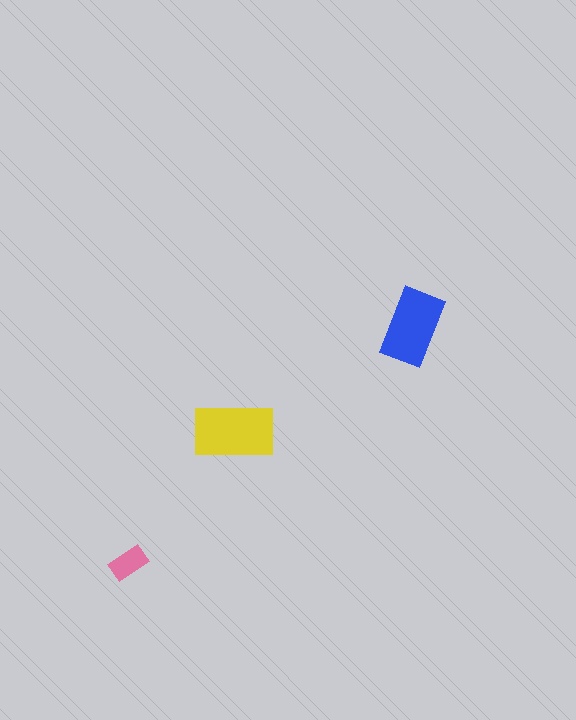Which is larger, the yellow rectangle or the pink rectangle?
The yellow one.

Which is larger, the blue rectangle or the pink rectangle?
The blue one.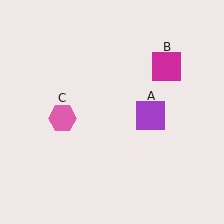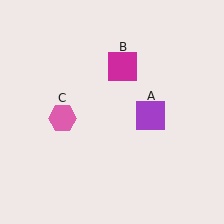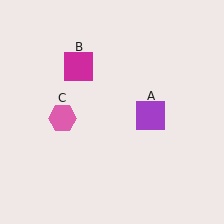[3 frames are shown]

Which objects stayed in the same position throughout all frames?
Purple square (object A) and pink hexagon (object C) remained stationary.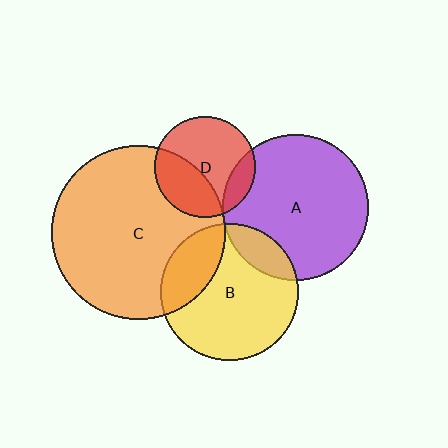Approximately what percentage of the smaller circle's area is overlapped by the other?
Approximately 15%.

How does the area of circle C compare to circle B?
Approximately 1.6 times.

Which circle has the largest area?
Circle C (orange).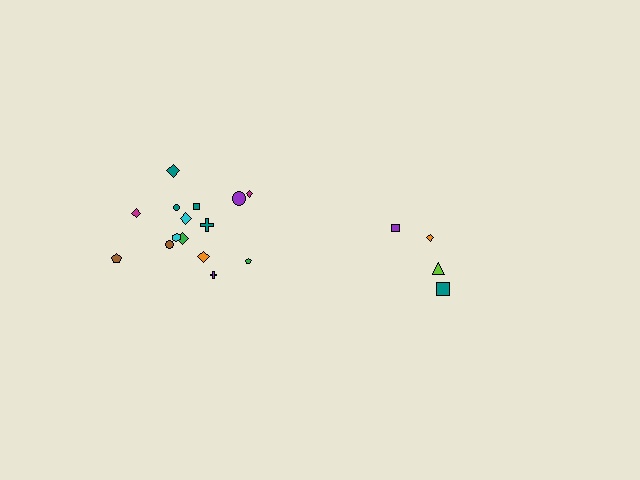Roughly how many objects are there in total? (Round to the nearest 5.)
Roughly 20 objects in total.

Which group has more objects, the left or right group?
The left group.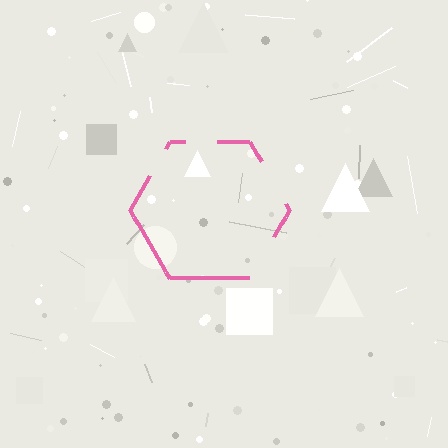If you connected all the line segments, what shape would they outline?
They would outline a hexagon.